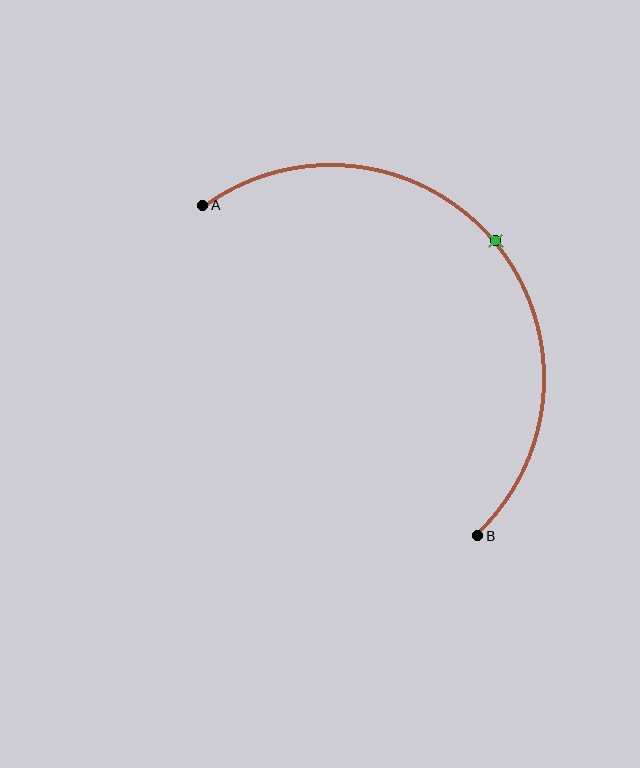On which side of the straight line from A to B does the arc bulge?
The arc bulges above and to the right of the straight line connecting A and B.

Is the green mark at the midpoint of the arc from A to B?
Yes. The green mark lies on the arc at equal arc-length from both A and B — it is the arc midpoint.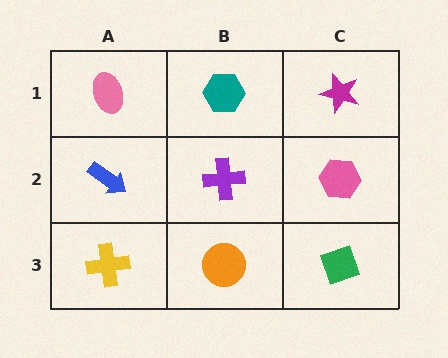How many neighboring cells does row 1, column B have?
3.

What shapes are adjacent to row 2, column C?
A magenta star (row 1, column C), a green diamond (row 3, column C), a purple cross (row 2, column B).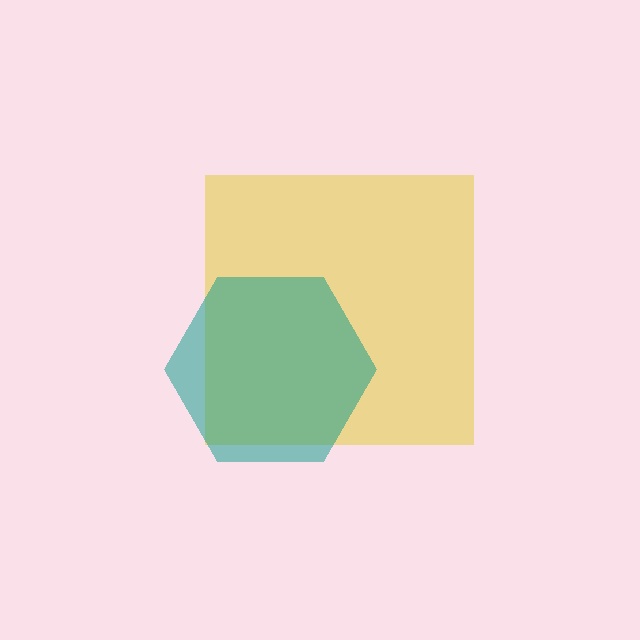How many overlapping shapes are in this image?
There are 2 overlapping shapes in the image.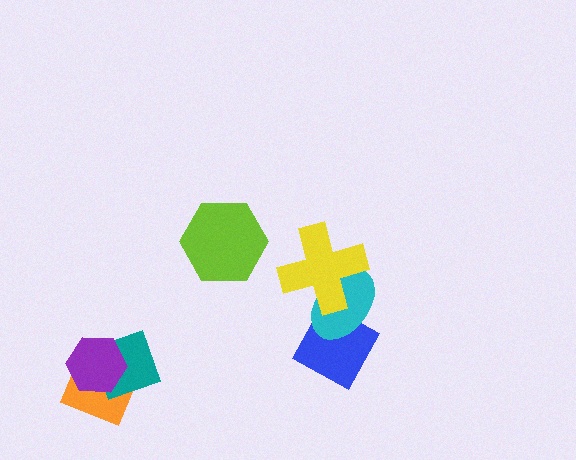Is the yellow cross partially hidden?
No, no other shape covers it.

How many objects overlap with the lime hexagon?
0 objects overlap with the lime hexagon.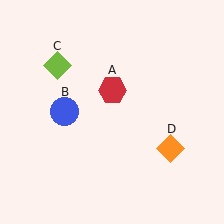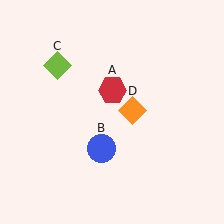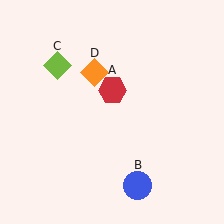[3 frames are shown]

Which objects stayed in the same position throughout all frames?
Red hexagon (object A) and lime diamond (object C) remained stationary.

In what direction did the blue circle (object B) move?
The blue circle (object B) moved down and to the right.